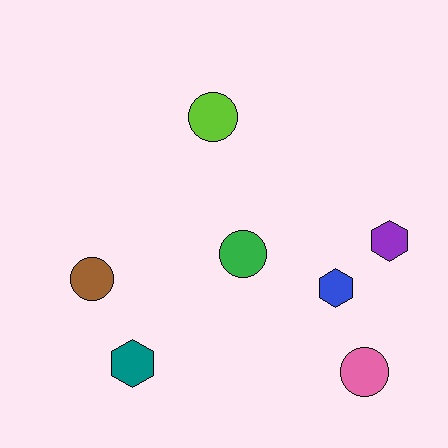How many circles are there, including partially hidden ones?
There are 4 circles.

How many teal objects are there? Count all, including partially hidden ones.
There is 1 teal object.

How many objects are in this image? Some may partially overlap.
There are 7 objects.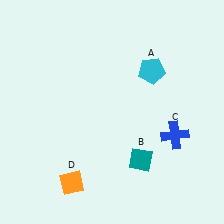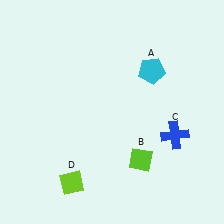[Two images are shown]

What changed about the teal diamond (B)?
In Image 1, B is teal. In Image 2, it changed to lime.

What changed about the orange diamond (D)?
In Image 1, D is orange. In Image 2, it changed to lime.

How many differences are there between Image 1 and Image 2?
There are 2 differences between the two images.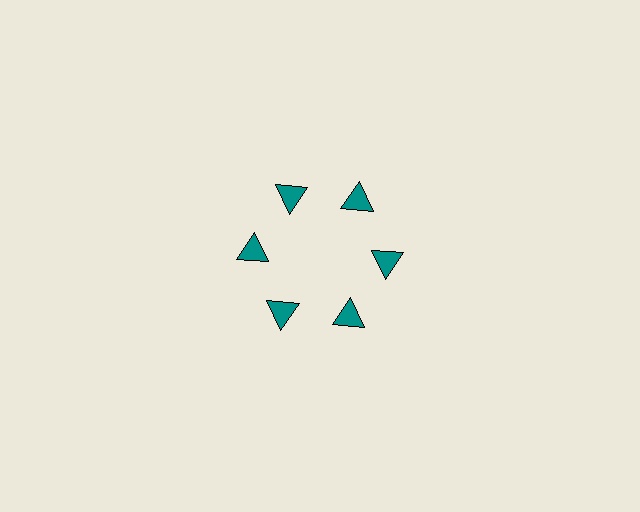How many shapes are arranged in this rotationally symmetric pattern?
There are 6 shapes, arranged in 6 groups of 1.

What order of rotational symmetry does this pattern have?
This pattern has 6-fold rotational symmetry.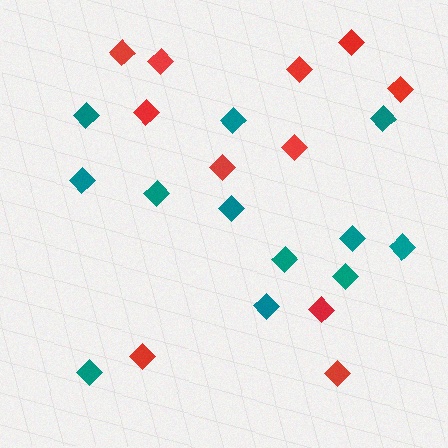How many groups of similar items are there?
There are 2 groups: one group of teal diamonds (12) and one group of red diamonds (11).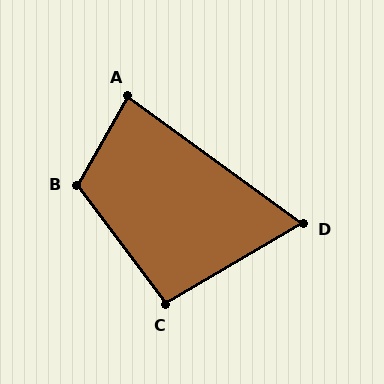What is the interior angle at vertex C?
Approximately 96 degrees (obtuse).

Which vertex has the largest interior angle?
B, at approximately 114 degrees.